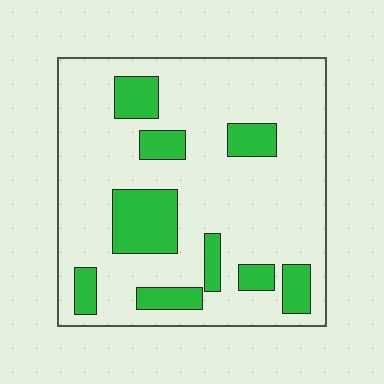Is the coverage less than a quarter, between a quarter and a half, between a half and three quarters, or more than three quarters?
Less than a quarter.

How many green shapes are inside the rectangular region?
9.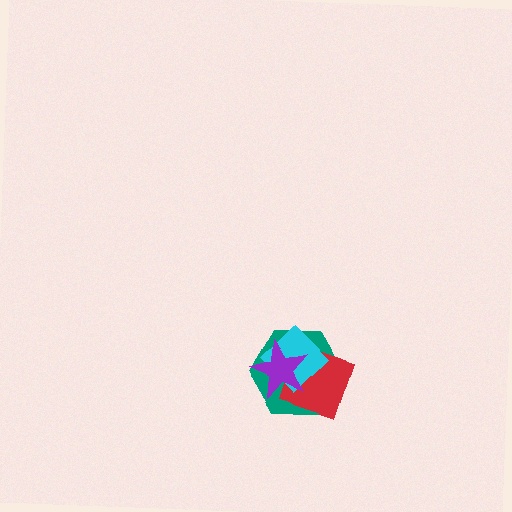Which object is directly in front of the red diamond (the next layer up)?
The cyan diamond is directly in front of the red diamond.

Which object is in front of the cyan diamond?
The purple star is in front of the cyan diamond.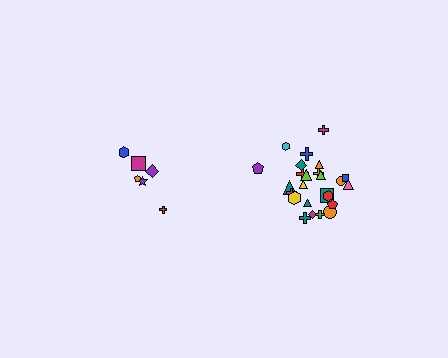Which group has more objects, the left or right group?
The right group.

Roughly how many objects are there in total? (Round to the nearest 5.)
Roughly 30 objects in total.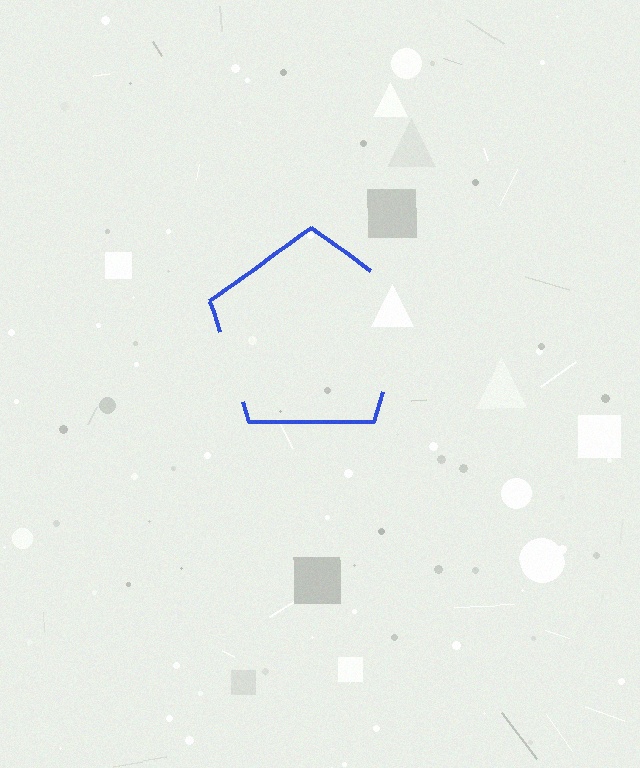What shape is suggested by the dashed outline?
The dashed outline suggests a pentagon.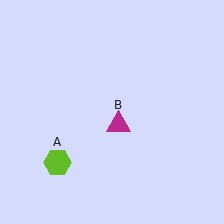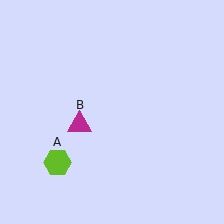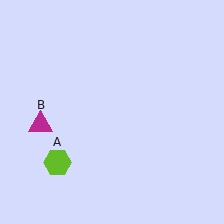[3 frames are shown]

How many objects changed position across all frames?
1 object changed position: magenta triangle (object B).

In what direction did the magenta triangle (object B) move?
The magenta triangle (object B) moved left.